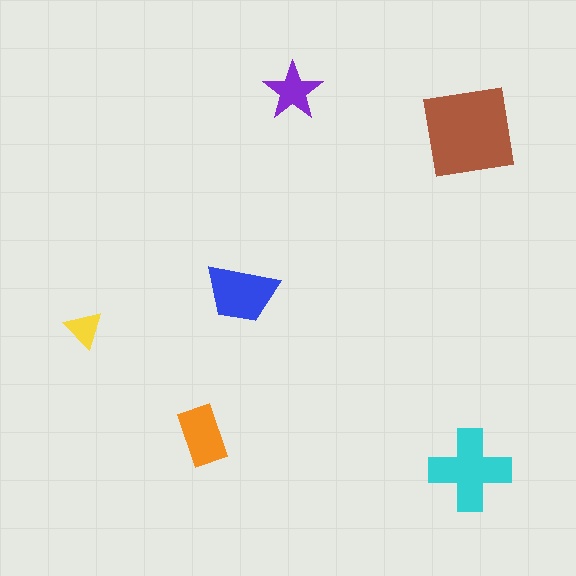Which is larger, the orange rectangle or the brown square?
The brown square.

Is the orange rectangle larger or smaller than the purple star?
Larger.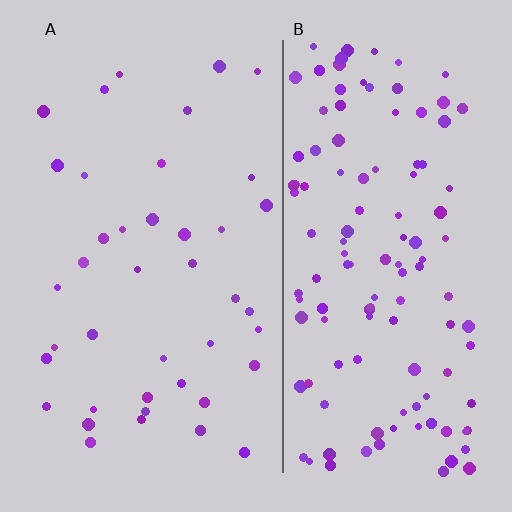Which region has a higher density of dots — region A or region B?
B (the right).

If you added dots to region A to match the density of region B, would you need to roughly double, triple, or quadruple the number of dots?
Approximately triple.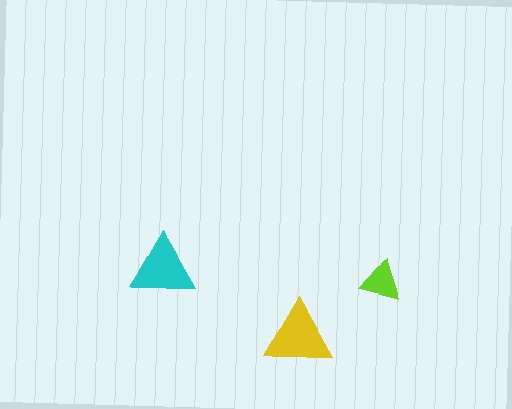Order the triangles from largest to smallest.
the yellow one, the cyan one, the lime one.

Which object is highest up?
The cyan triangle is topmost.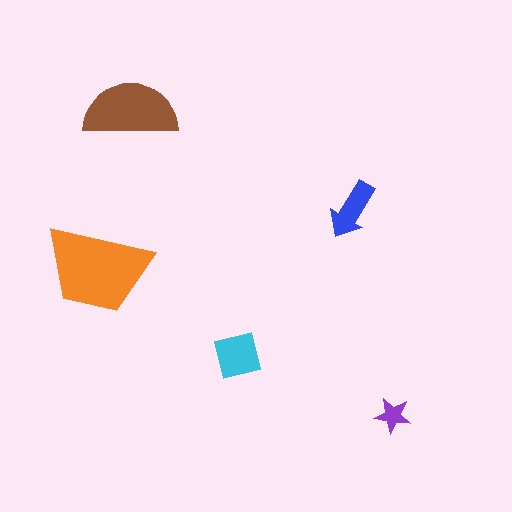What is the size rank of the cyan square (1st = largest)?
3rd.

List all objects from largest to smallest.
The orange trapezoid, the brown semicircle, the cyan square, the blue arrow, the purple star.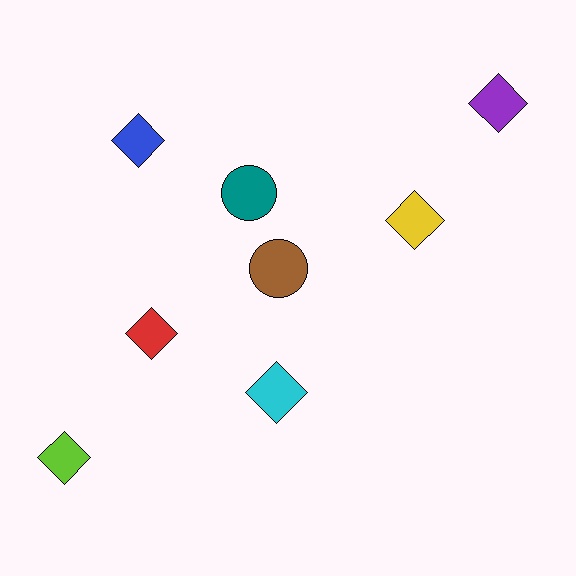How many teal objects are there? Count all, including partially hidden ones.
There is 1 teal object.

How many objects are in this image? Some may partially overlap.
There are 8 objects.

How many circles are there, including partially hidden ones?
There are 2 circles.